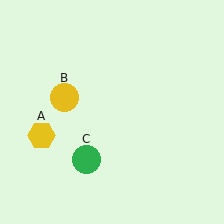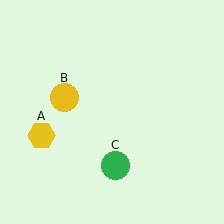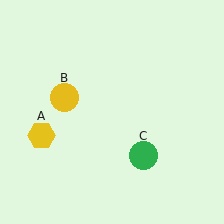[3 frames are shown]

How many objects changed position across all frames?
1 object changed position: green circle (object C).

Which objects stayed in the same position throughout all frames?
Yellow hexagon (object A) and yellow circle (object B) remained stationary.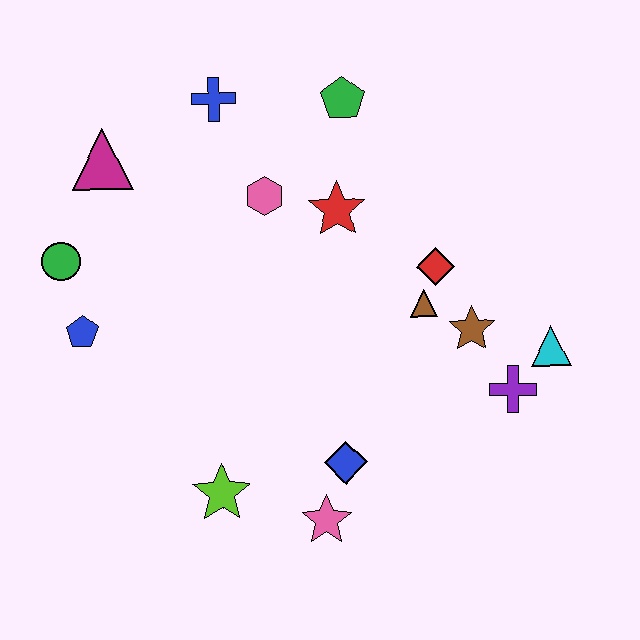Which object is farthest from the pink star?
The blue cross is farthest from the pink star.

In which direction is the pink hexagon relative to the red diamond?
The pink hexagon is to the left of the red diamond.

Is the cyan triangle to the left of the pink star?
No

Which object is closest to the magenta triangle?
The green circle is closest to the magenta triangle.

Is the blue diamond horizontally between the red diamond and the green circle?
Yes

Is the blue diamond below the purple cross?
Yes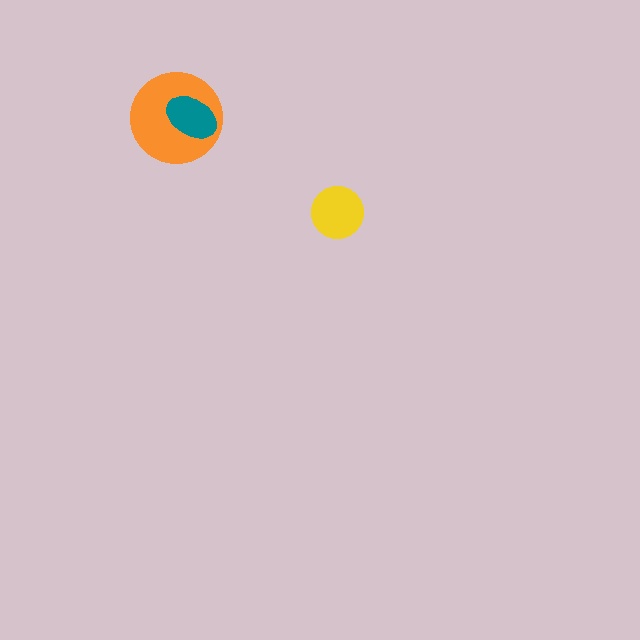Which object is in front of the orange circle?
The teal ellipse is in front of the orange circle.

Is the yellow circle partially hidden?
No, no other shape covers it.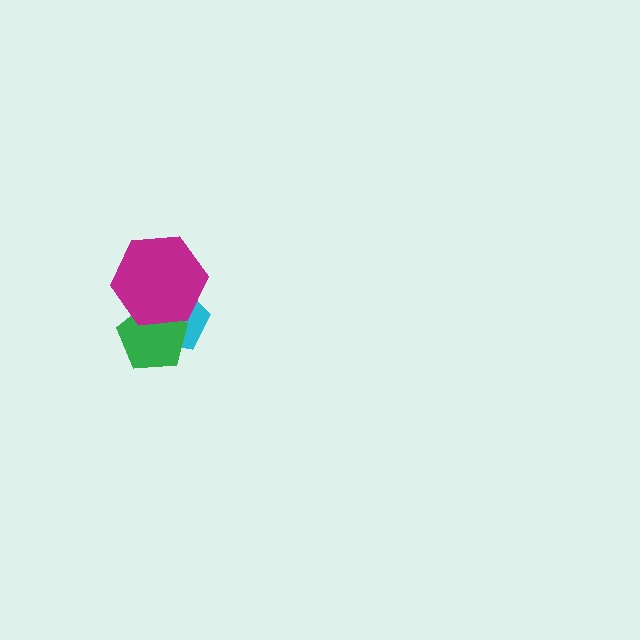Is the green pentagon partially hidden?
Yes, it is partially covered by another shape.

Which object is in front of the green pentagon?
The magenta hexagon is in front of the green pentagon.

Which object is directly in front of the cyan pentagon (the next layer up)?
The green pentagon is directly in front of the cyan pentagon.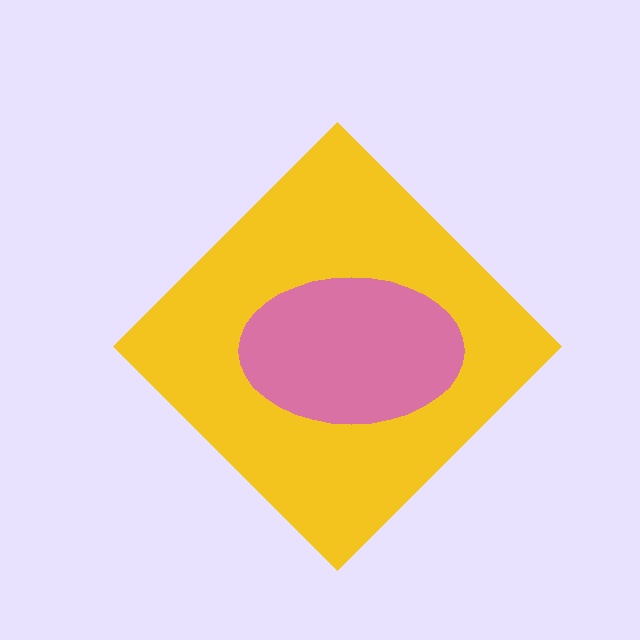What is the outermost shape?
The yellow diamond.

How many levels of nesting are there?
2.